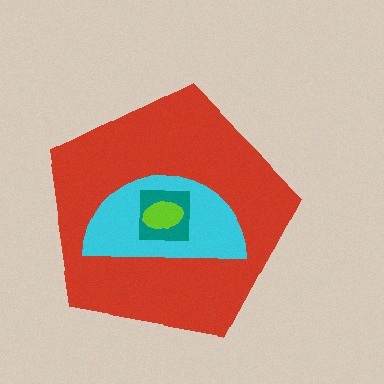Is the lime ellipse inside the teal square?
Yes.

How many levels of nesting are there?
4.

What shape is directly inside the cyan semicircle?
The teal square.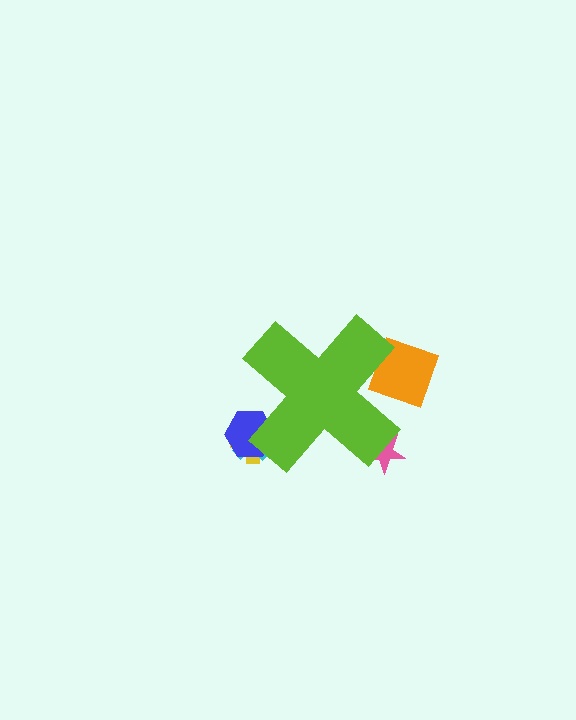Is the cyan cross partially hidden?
Yes, the cyan cross is partially hidden behind the lime cross.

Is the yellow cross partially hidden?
Yes, the yellow cross is partially hidden behind the lime cross.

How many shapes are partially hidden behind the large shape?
5 shapes are partially hidden.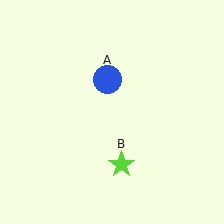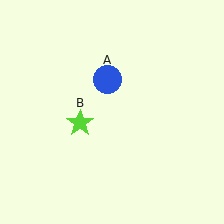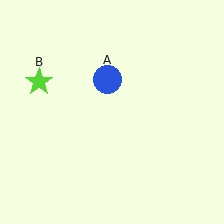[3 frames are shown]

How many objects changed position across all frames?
1 object changed position: lime star (object B).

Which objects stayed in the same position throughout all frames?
Blue circle (object A) remained stationary.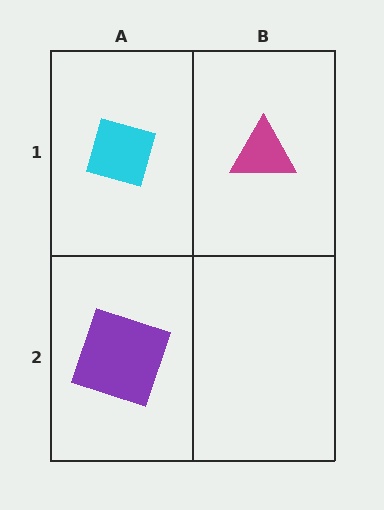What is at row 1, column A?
A cyan diamond.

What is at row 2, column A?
A purple square.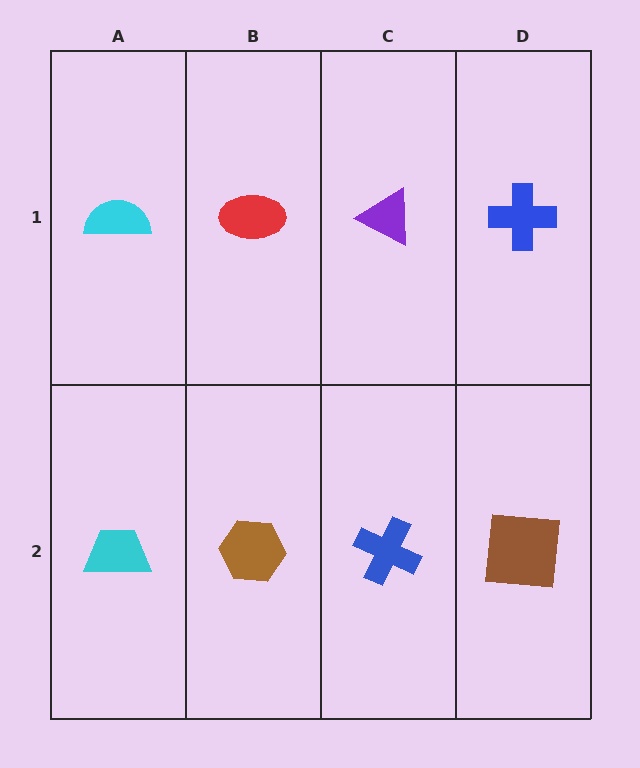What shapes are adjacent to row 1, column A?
A cyan trapezoid (row 2, column A), a red ellipse (row 1, column B).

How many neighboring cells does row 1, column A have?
2.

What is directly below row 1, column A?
A cyan trapezoid.